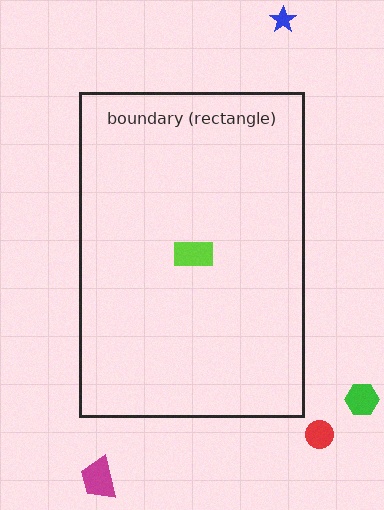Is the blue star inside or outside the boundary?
Outside.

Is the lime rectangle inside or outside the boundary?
Inside.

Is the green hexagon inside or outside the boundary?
Outside.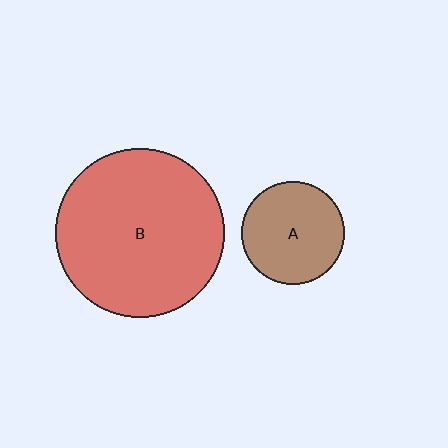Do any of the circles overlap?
No, none of the circles overlap.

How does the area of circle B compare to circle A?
Approximately 2.7 times.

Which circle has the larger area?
Circle B (red).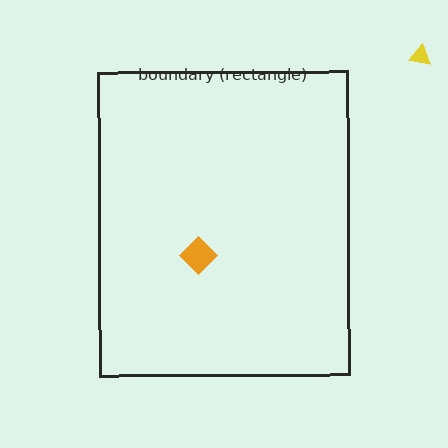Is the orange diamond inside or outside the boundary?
Inside.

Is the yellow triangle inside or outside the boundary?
Outside.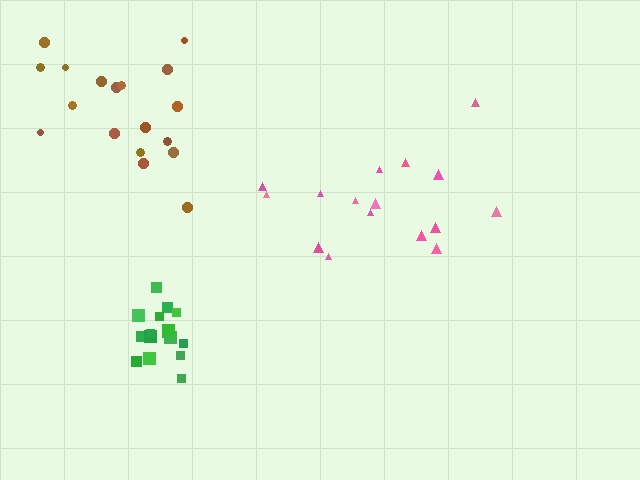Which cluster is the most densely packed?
Green.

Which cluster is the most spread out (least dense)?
Pink.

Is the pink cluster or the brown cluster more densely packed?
Brown.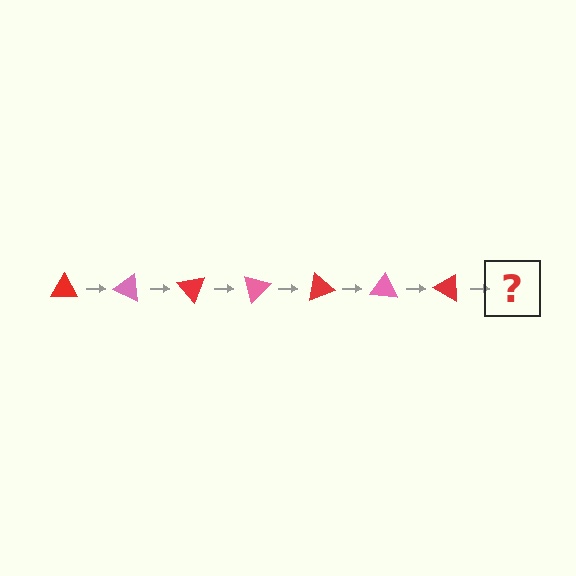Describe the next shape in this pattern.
It should be a pink triangle, rotated 175 degrees from the start.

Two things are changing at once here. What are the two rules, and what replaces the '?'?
The two rules are that it rotates 25 degrees each step and the color cycles through red and pink. The '?' should be a pink triangle, rotated 175 degrees from the start.